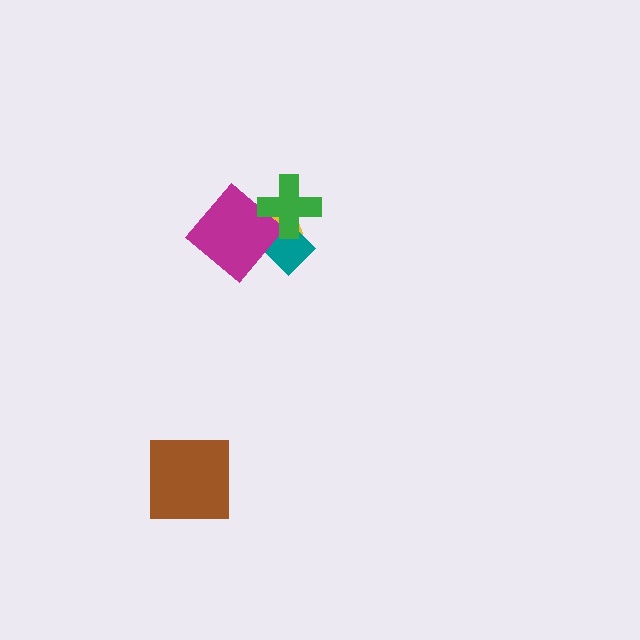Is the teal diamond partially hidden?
Yes, it is partially covered by another shape.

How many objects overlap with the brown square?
0 objects overlap with the brown square.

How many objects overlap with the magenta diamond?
3 objects overlap with the magenta diamond.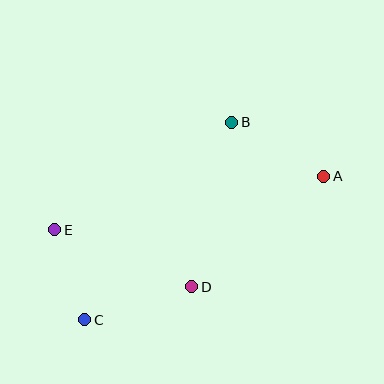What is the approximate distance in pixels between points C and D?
The distance between C and D is approximately 112 pixels.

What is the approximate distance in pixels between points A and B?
The distance between A and B is approximately 107 pixels.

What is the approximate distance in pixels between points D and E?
The distance between D and E is approximately 148 pixels.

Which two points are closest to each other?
Points C and E are closest to each other.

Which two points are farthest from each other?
Points A and C are farthest from each other.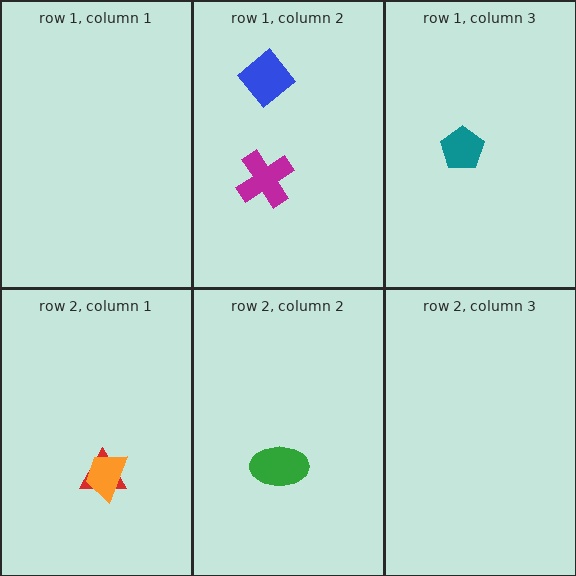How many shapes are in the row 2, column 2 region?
1.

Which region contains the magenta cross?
The row 1, column 2 region.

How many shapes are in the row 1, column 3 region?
1.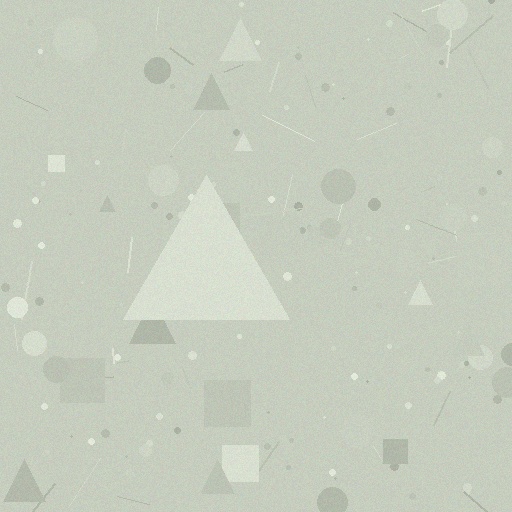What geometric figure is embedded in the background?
A triangle is embedded in the background.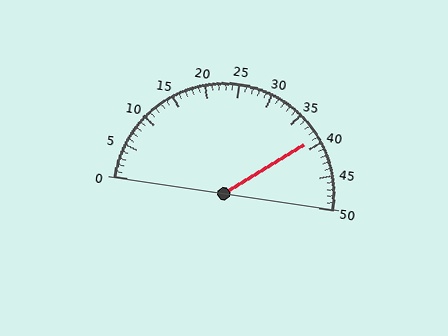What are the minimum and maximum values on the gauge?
The gauge ranges from 0 to 50.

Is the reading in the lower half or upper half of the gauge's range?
The reading is in the upper half of the range (0 to 50).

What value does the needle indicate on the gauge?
The needle indicates approximately 39.